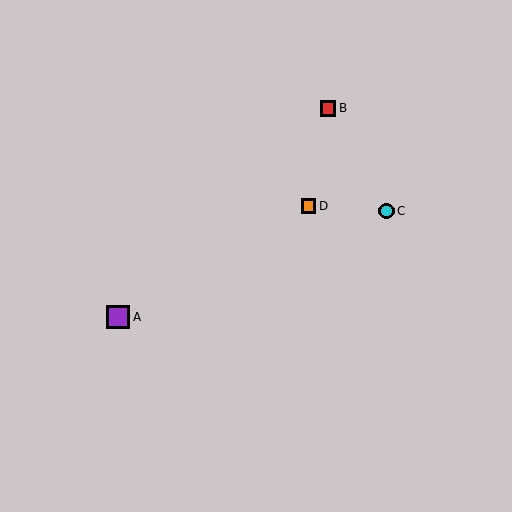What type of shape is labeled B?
Shape B is a red square.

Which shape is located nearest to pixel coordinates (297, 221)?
The orange square (labeled D) at (309, 206) is nearest to that location.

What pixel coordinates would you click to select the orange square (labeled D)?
Click at (309, 206) to select the orange square D.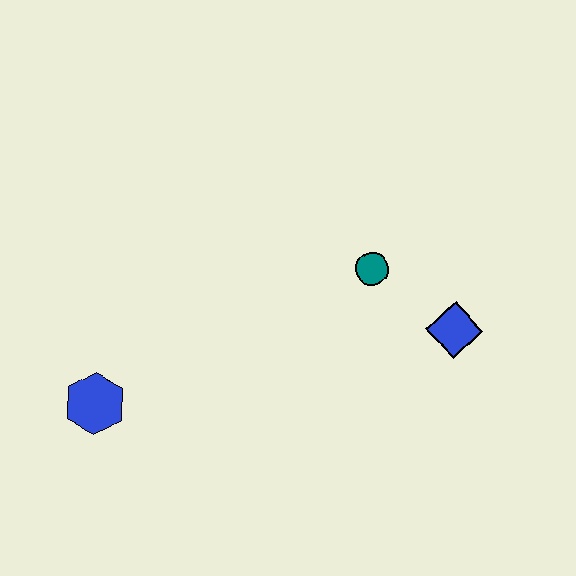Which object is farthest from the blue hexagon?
The blue diamond is farthest from the blue hexagon.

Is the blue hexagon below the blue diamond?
Yes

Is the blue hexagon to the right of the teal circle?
No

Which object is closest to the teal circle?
The blue diamond is closest to the teal circle.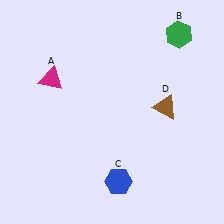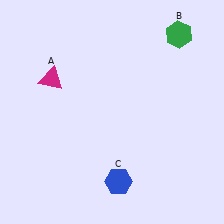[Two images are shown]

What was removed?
The brown triangle (D) was removed in Image 2.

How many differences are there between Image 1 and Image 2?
There is 1 difference between the two images.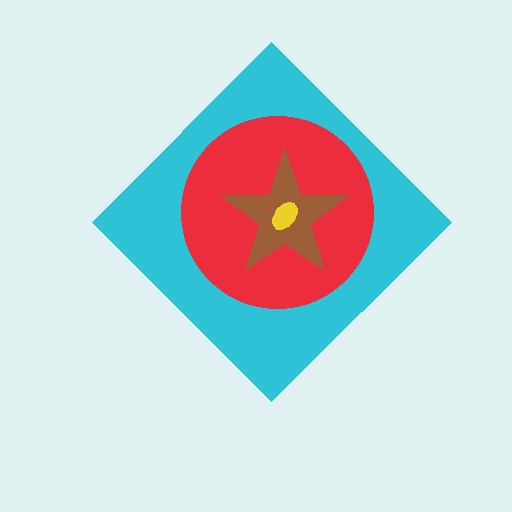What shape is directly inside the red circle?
The brown star.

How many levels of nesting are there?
4.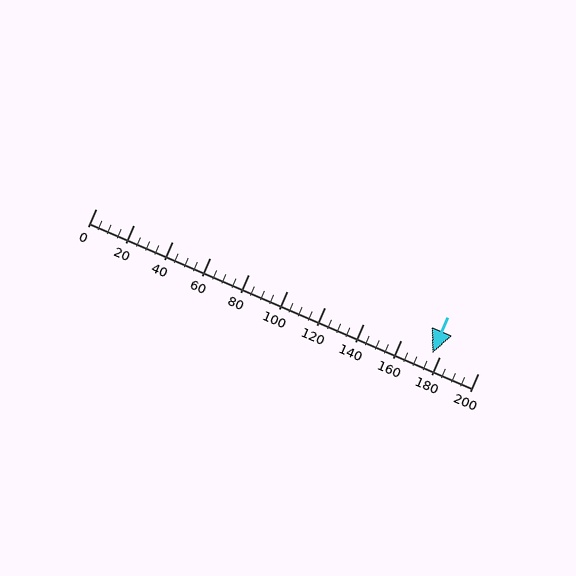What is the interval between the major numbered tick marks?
The major tick marks are spaced 20 units apart.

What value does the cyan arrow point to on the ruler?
The cyan arrow points to approximately 176.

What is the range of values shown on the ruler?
The ruler shows values from 0 to 200.